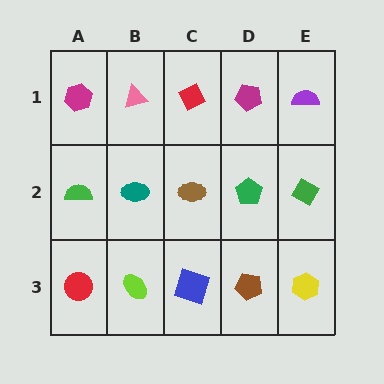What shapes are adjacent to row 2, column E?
A purple semicircle (row 1, column E), a yellow hexagon (row 3, column E), a green pentagon (row 2, column D).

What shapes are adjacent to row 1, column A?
A green semicircle (row 2, column A), a pink triangle (row 1, column B).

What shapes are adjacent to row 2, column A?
A magenta hexagon (row 1, column A), a red circle (row 3, column A), a teal ellipse (row 2, column B).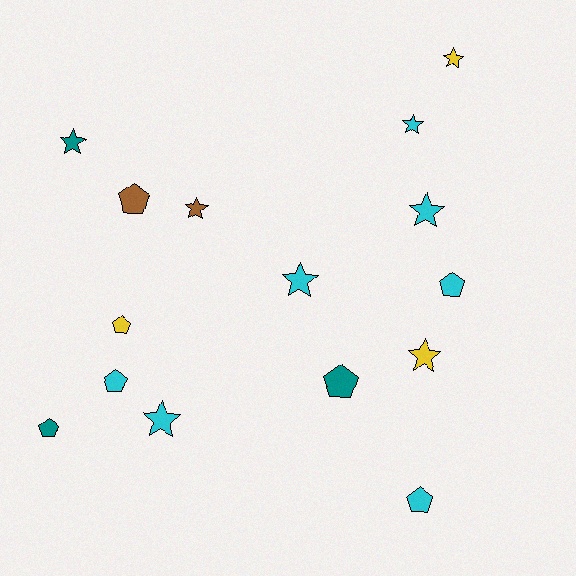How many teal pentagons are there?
There are 2 teal pentagons.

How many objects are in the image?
There are 15 objects.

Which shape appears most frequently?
Star, with 8 objects.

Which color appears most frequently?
Cyan, with 7 objects.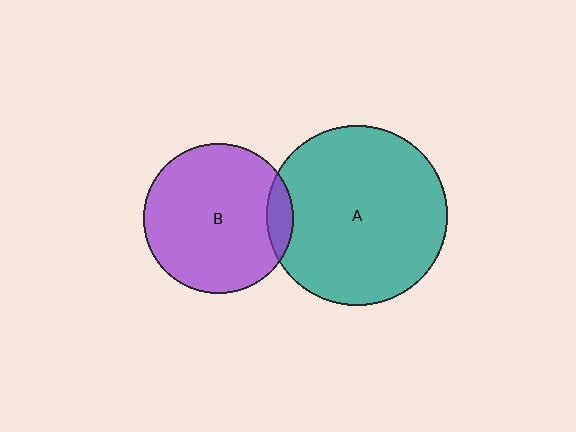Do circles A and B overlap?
Yes.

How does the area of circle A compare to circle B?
Approximately 1.4 times.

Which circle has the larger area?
Circle A (teal).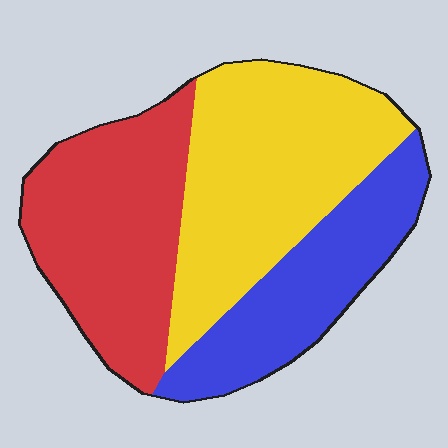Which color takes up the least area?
Blue, at roughly 25%.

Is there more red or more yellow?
Yellow.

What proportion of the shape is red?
Red takes up between a quarter and a half of the shape.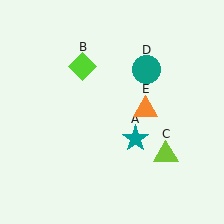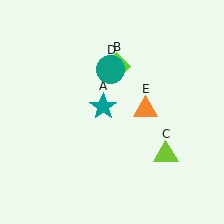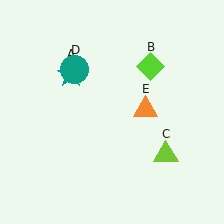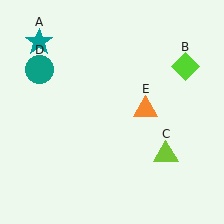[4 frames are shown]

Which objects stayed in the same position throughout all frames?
Lime triangle (object C) and orange triangle (object E) remained stationary.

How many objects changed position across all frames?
3 objects changed position: teal star (object A), lime diamond (object B), teal circle (object D).